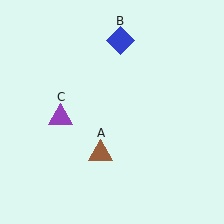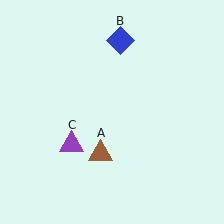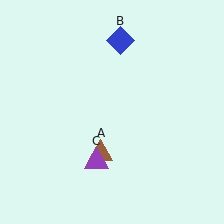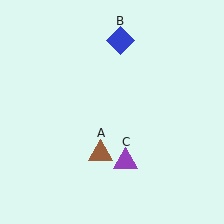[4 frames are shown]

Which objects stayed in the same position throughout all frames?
Brown triangle (object A) and blue diamond (object B) remained stationary.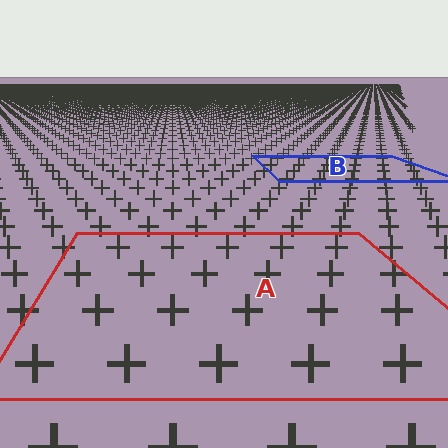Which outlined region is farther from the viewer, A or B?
Region B is farther from the viewer — the texture elements inside it appear smaller and more densely packed.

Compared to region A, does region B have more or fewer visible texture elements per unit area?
Region B has more texture elements per unit area — they are packed more densely because it is farther away.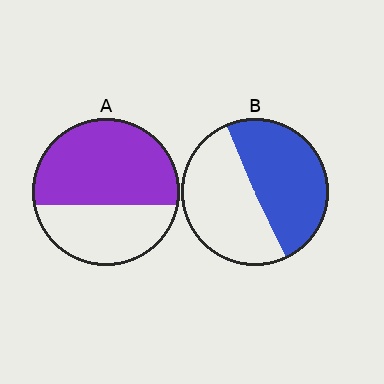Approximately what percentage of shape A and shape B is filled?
A is approximately 60% and B is approximately 50%.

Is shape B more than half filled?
Roughly half.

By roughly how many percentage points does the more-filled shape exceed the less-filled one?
By roughly 10 percentage points (A over B).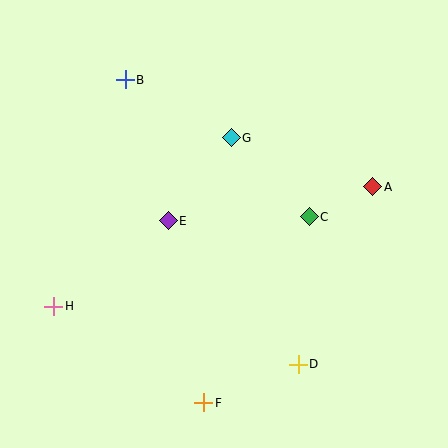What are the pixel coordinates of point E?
Point E is at (168, 221).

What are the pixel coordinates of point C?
Point C is at (309, 217).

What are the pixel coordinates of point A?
Point A is at (373, 187).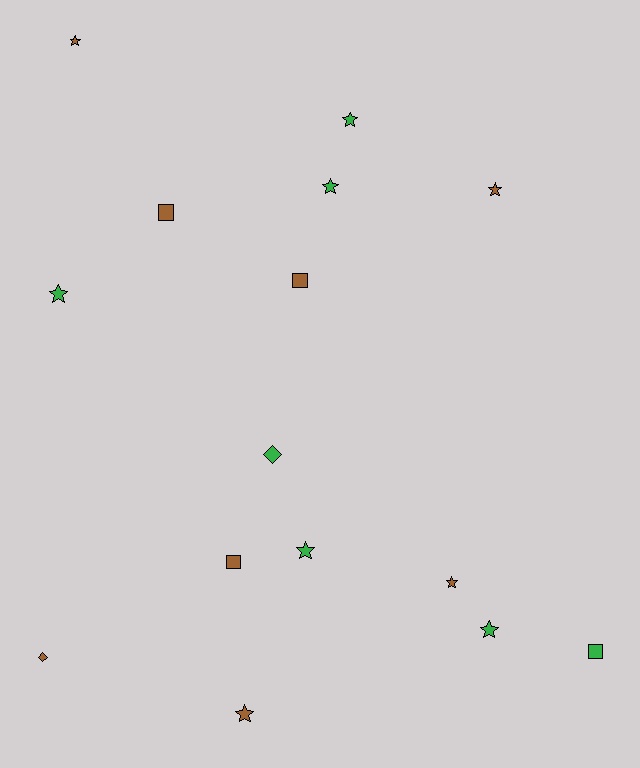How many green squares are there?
There is 1 green square.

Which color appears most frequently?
Brown, with 8 objects.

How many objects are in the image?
There are 15 objects.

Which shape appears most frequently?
Star, with 9 objects.